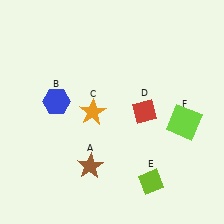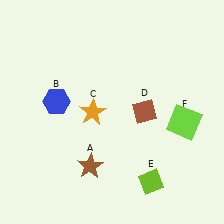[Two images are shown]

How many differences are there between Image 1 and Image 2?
There is 1 difference between the two images.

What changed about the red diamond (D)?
In Image 1, D is red. In Image 2, it changed to brown.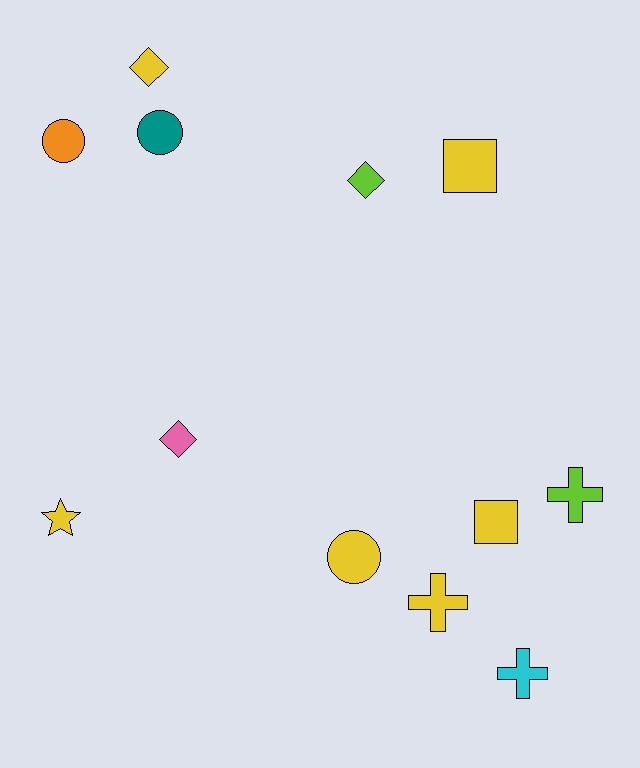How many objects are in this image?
There are 12 objects.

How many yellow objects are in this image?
There are 6 yellow objects.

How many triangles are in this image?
There are no triangles.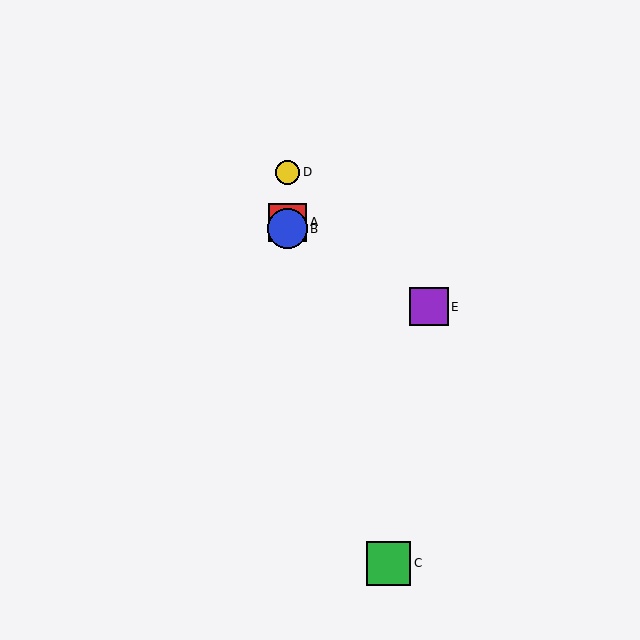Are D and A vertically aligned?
Yes, both are at x≈288.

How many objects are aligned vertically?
3 objects (A, B, D) are aligned vertically.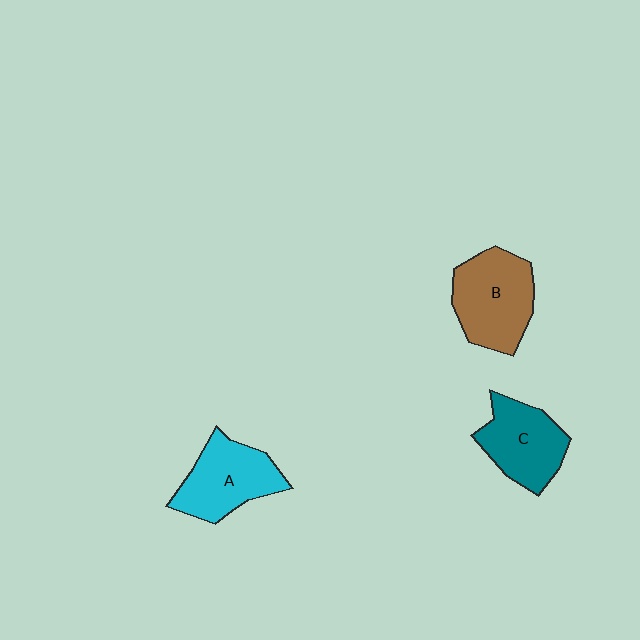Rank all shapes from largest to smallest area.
From largest to smallest: B (brown), A (cyan), C (teal).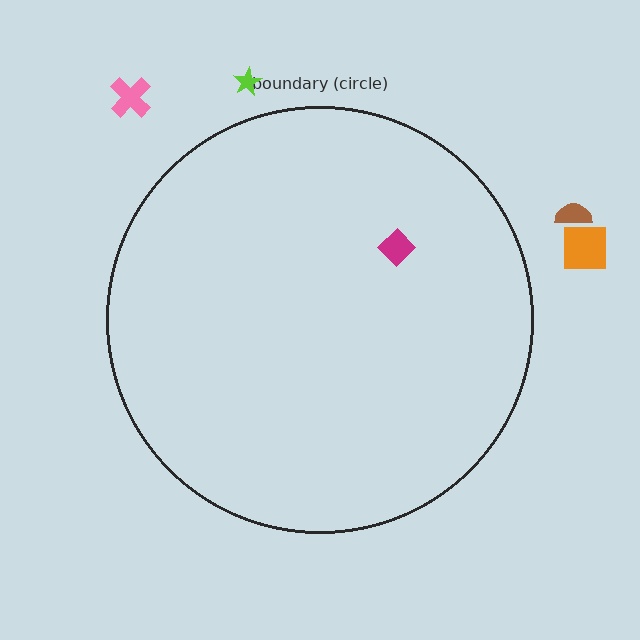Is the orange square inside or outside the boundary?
Outside.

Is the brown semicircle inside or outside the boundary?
Outside.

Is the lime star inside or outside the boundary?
Outside.